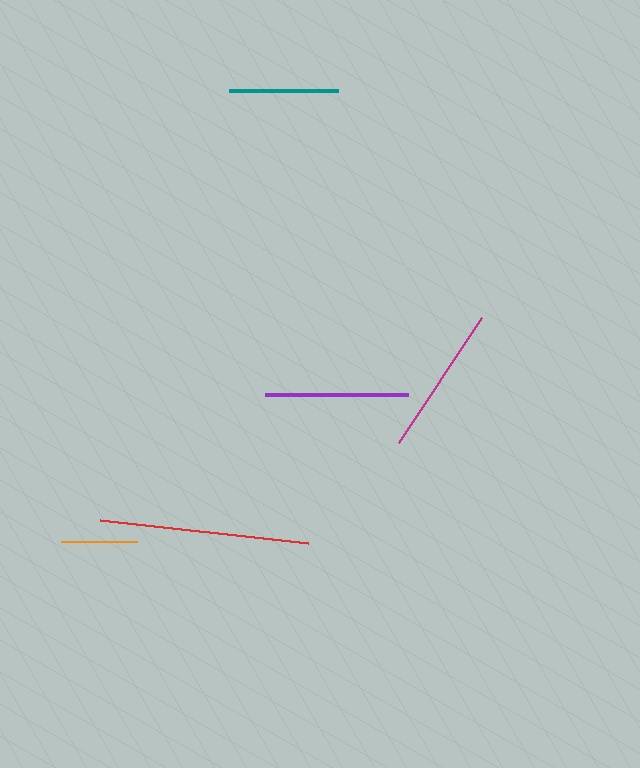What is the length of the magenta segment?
The magenta segment is approximately 150 pixels long.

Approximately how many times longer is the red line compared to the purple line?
The red line is approximately 1.5 times the length of the purple line.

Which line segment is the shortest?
The orange line is the shortest at approximately 77 pixels.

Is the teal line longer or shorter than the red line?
The red line is longer than the teal line.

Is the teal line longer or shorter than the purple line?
The purple line is longer than the teal line.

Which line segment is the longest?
The red line is the longest at approximately 210 pixels.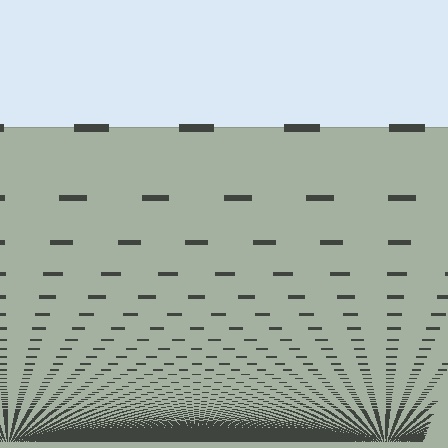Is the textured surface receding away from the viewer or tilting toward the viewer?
The surface appears to tilt toward the viewer. Texture elements get larger and sparser toward the top.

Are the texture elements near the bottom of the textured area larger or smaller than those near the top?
Smaller. The gradient is inverted — elements near the bottom are smaller and denser.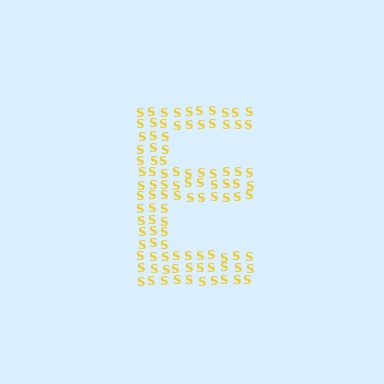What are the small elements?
The small elements are letter S's.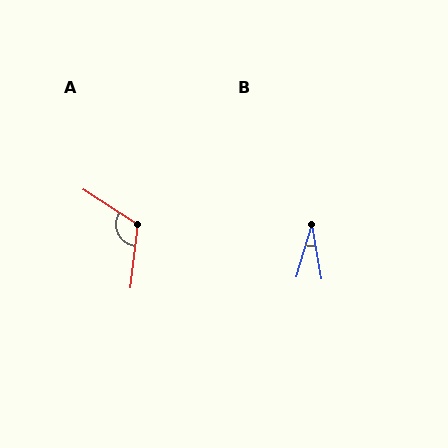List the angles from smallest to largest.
B (26°), A (116°).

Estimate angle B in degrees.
Approximately 26 degrees.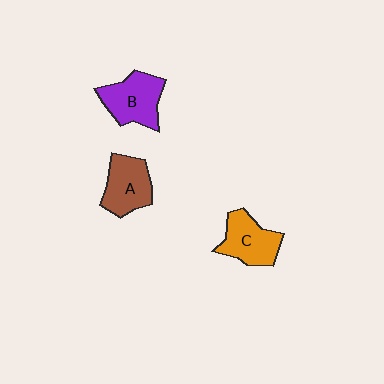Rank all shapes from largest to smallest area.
From largest to smallest: B (purple), C (orange), A (brown).